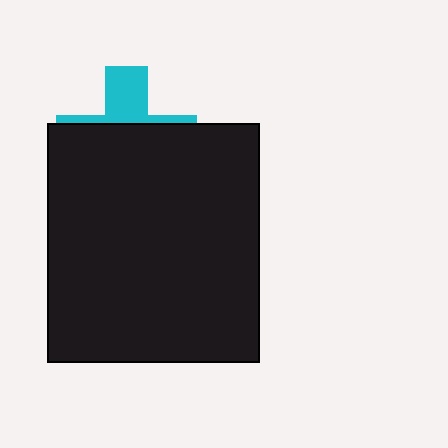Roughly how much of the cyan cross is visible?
A small part of it is visible (roughly 32%).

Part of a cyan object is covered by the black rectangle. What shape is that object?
It is a cross.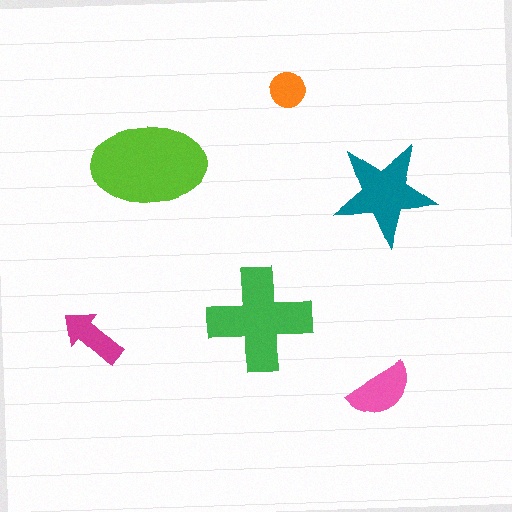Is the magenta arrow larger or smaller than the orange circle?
Larger.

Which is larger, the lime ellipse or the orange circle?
The lime ellipse.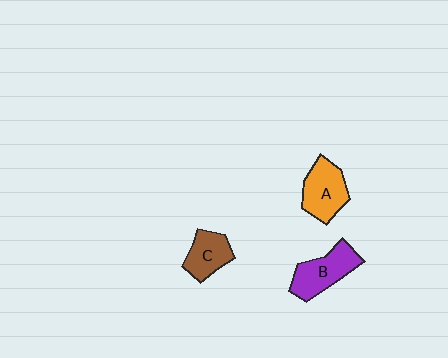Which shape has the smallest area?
Shape C (brown).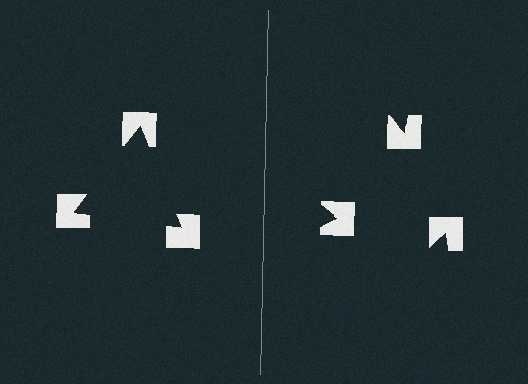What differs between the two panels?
The notched squares are positioned identically on both sides; only the wedge orientations differ. On the left they align to a triangle; on the right they are misaligned.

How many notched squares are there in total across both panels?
6 — 3 on each side.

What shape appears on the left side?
An illusory triangle.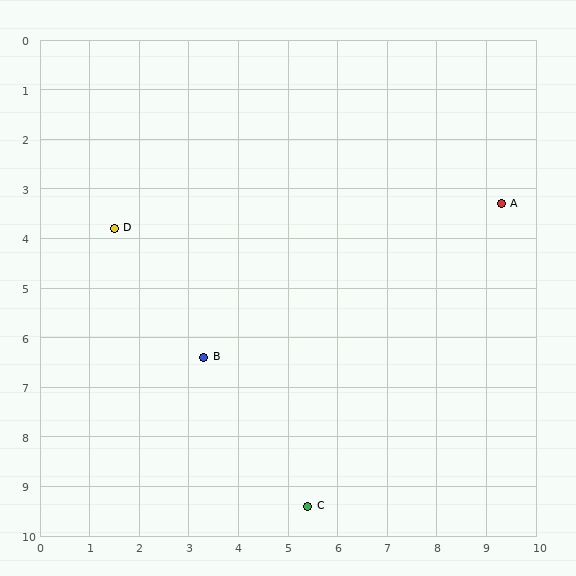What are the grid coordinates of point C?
Point C is at approximately (5.4, 9.4).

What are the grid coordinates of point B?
Point B is at approximately (3.3, 6.4).